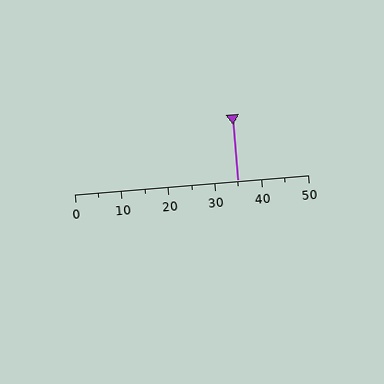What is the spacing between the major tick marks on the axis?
The major ticks are spaced 10 apart.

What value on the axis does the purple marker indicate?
The marker indicates approximately 35.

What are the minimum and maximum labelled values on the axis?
The axis runs from 0 to 50.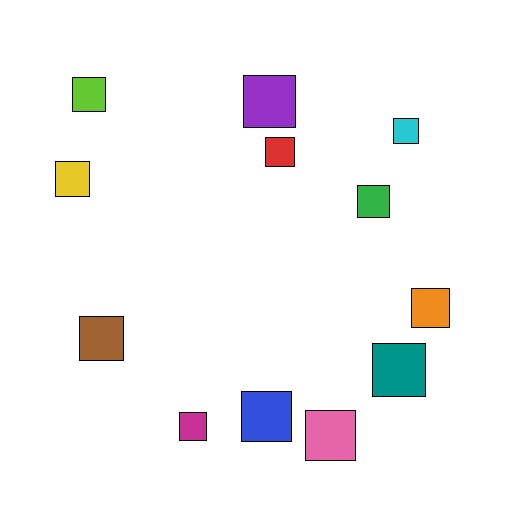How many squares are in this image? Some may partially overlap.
There are 12 squares.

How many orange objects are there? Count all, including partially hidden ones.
There is 1 orange object.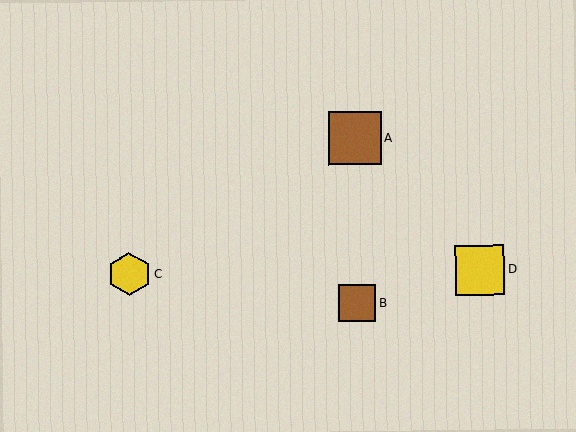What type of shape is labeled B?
Shape B is a brown square.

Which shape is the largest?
The brown square (labeled A) is the largest.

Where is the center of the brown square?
The center of the brown square is at (357, 303).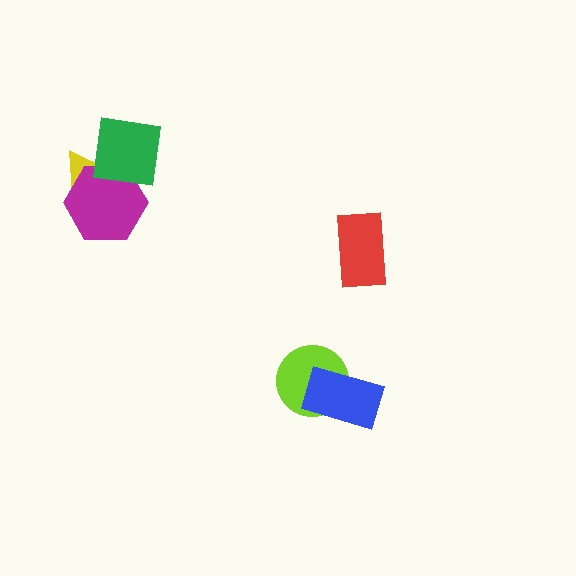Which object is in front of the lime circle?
The blue rectangle is in front of the lime circle.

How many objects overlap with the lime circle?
1 object overlaps with the lime circle.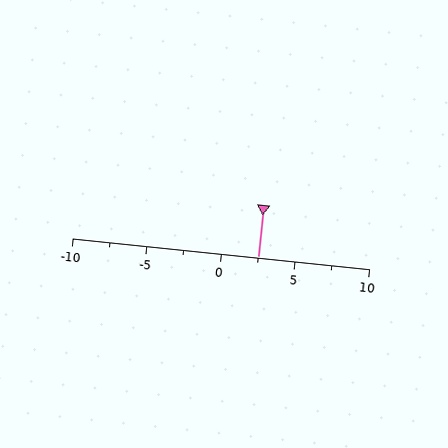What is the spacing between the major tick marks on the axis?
The major ticks are spaced 5 apart.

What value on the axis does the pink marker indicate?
The marker indicates approximately 2.5.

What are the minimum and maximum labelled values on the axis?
The axis runs from -10 to 10.